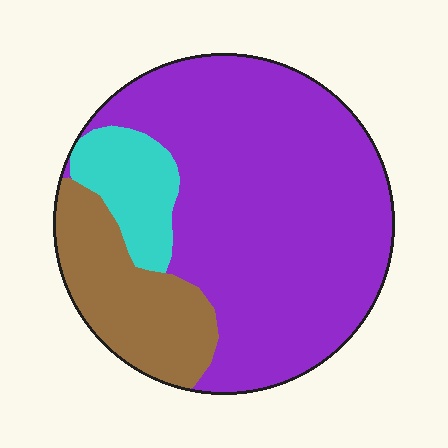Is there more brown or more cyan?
Brown.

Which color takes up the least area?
Cyan, at roughly 10%.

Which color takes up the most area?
Purple, at roughly 70%.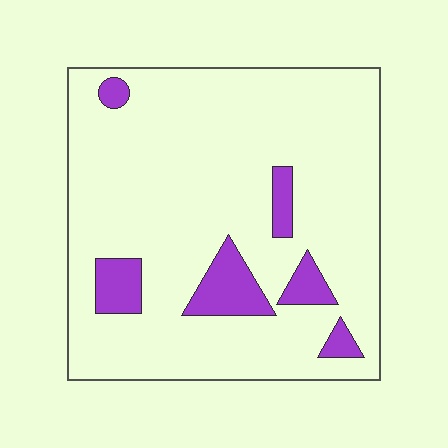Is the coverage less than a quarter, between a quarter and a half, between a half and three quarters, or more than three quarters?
Less than a quarter.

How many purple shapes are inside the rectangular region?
6.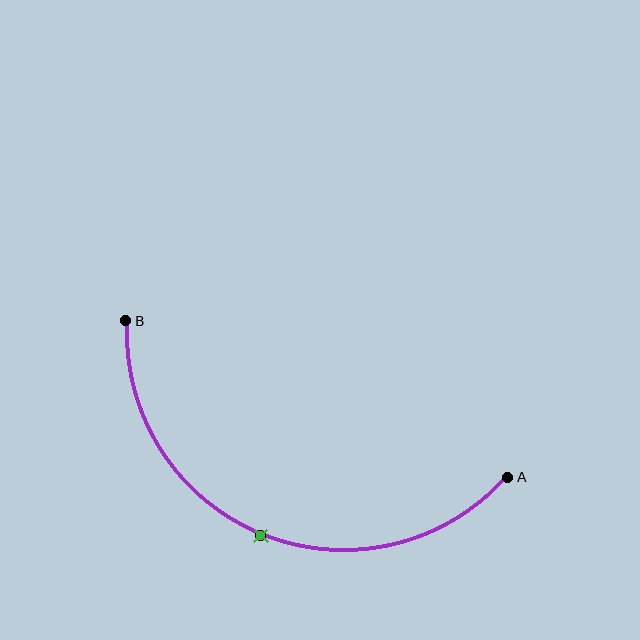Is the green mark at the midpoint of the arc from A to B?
Yes. The green mark lies on the arc at equal arc-length from both A and B — it is the arc midpoint.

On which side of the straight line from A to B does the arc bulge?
The arc bulges below the straight line connecting A and B.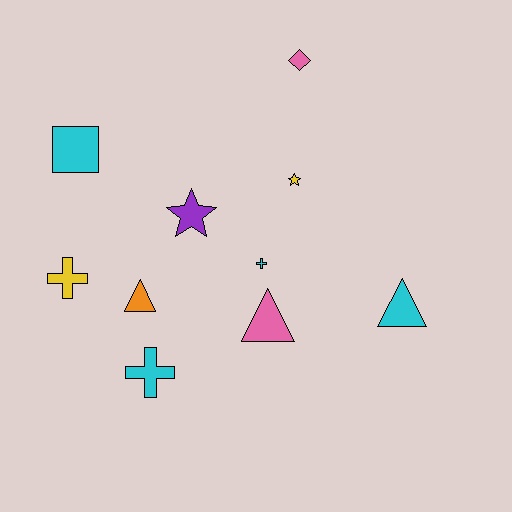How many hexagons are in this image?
There are no hexagons.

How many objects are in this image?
There are 10 objects.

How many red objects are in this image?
There are no red objects.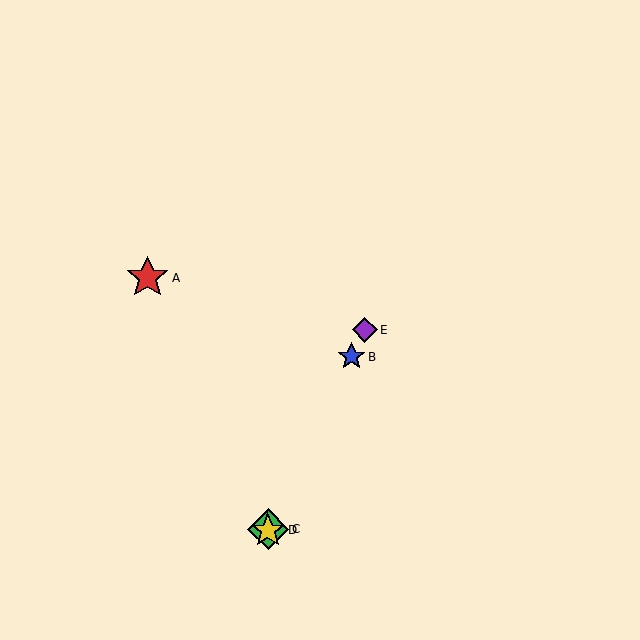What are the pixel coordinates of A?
Object A is at (148, 278).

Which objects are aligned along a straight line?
Objects B, C, D, E are aligned along a straight line.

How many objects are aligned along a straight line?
4 objects (B, C, D, E) are aligned along a straight line.